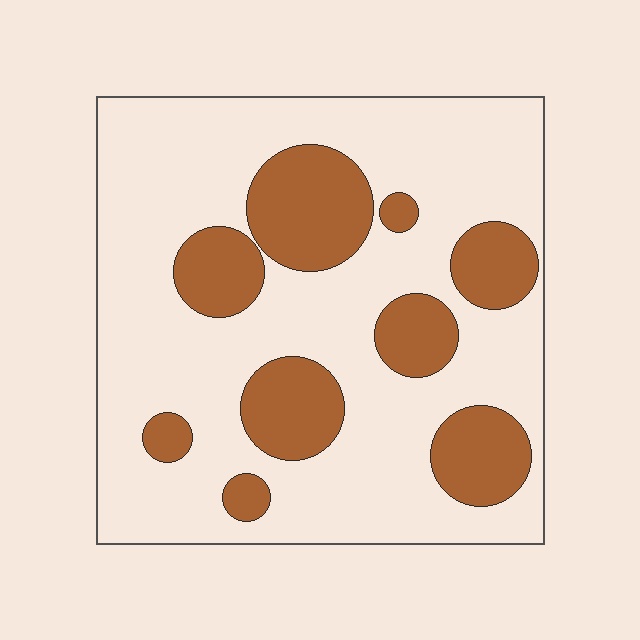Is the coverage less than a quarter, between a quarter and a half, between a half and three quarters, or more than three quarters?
Between a quarter and a half.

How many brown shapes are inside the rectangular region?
9.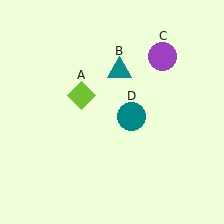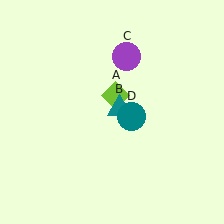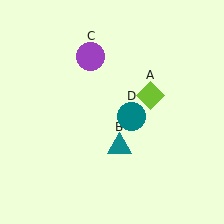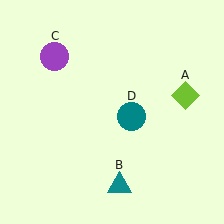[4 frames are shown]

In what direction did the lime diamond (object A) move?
The lime diamond (object A) moved right.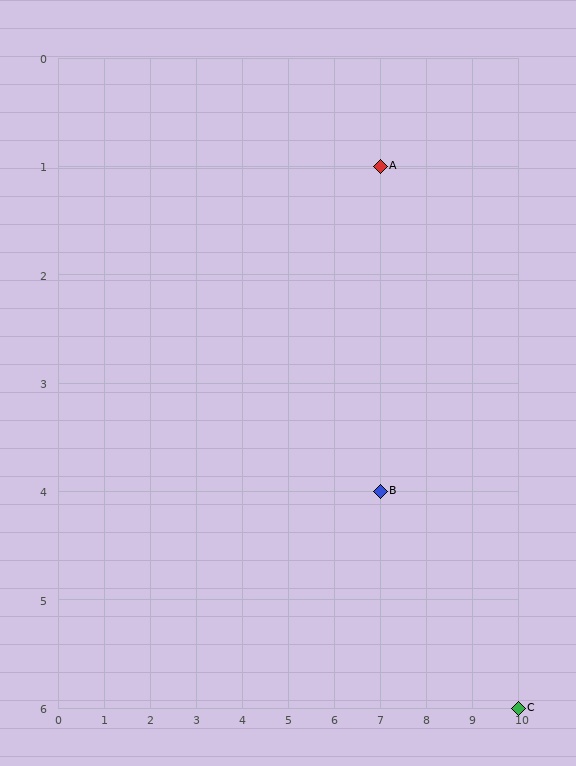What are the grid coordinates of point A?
Point A is at grid coordinates (7, 1).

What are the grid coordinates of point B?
Point B is at grid coordinates (7, 4).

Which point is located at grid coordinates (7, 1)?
Point A is at (7, 1).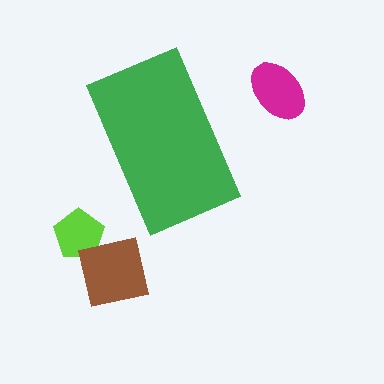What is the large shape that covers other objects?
A green rectangle.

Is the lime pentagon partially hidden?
No, the lime pentagon is fully visible.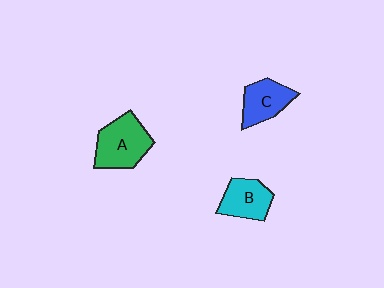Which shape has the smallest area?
Shape C (blue).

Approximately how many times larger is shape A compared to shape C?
Approximately 1.3 times.